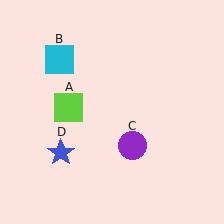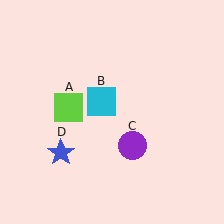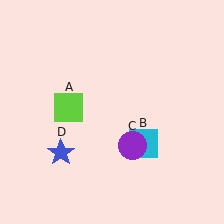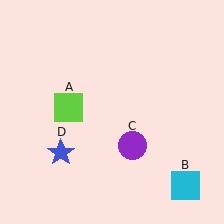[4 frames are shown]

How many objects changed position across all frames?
1 object changed position: cyan square (object B).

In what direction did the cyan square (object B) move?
The cyan square (object B) moved down and to the right.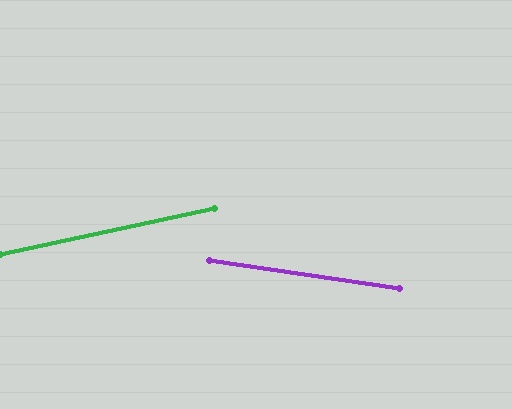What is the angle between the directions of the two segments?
Approximately 20 degrees.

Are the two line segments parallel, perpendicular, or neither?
Neither parallel nor perpendicular — they differ by about 20°.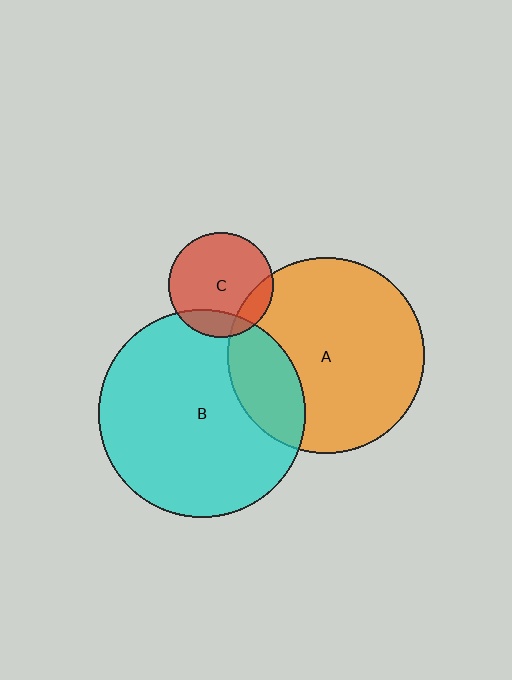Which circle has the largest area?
Circle B (cyan).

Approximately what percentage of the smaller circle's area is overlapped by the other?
Approximately 20%.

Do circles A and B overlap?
Yes.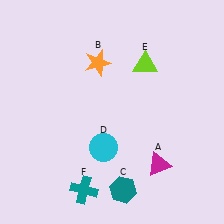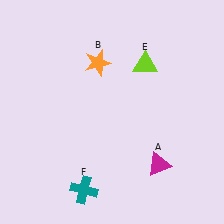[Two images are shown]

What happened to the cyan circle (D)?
The cyan circle (D) was removed in Image 2. It was in the bottom-left area of Image 1.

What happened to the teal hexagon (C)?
The teal hexagon (C) was removed in Image 2. It was in the bottom-right area of Image 1.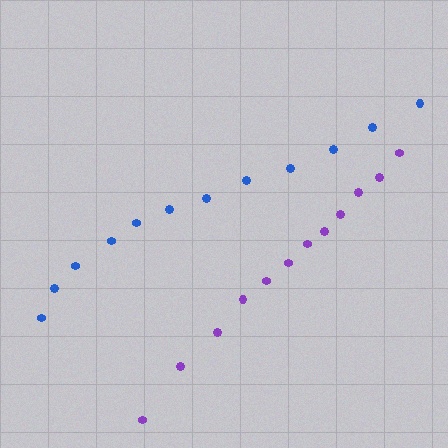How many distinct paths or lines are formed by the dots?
There are 2 distinct paths.